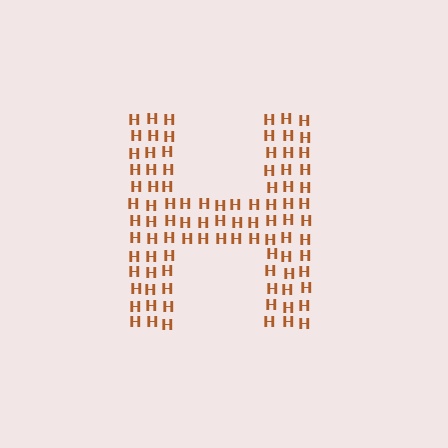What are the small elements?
The small elements are letter H's.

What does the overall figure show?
The overall figure shows the letter H.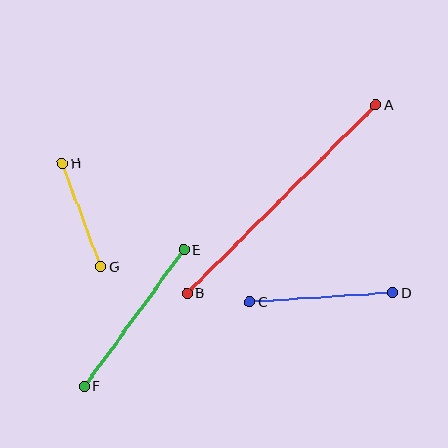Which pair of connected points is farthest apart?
Points A and B are farthest apart.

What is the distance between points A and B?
The distance is approximately 266 pixels.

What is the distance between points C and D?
The distance is approximately 143 pixels.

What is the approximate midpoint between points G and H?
The midpoint is at approximately (81, 215) pixels.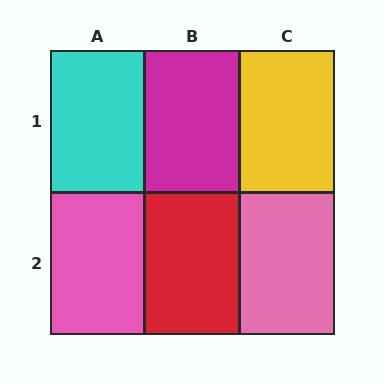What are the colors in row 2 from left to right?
Pink, red, pink.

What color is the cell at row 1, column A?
Cyan.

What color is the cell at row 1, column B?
Magenta.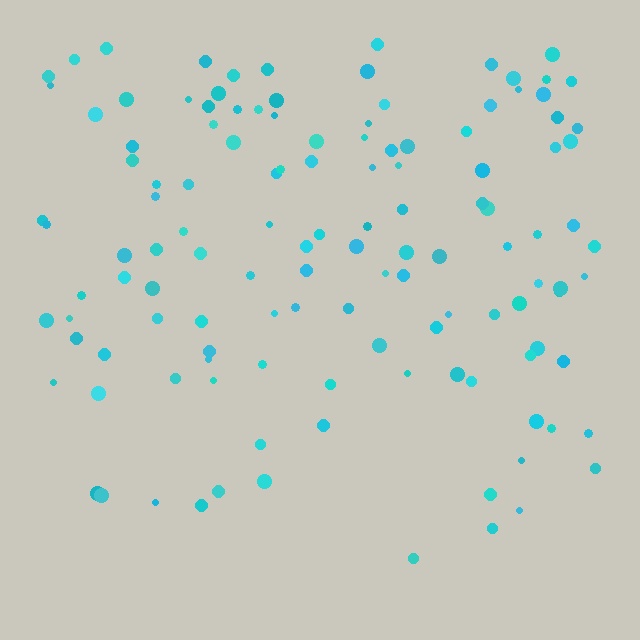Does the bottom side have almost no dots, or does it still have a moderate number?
Still a moderate number, just noticeably fewer than the top.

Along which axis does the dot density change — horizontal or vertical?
Vertical.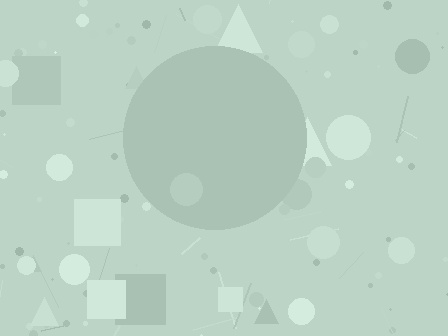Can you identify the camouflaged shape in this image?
The camouflaged shape is a circle.